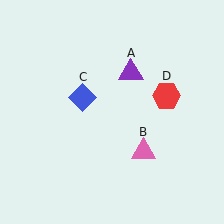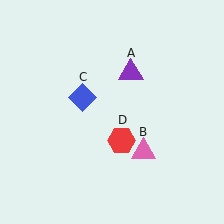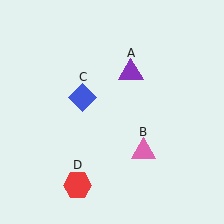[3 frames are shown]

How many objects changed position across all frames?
1 object changed position: red hexagon (object D).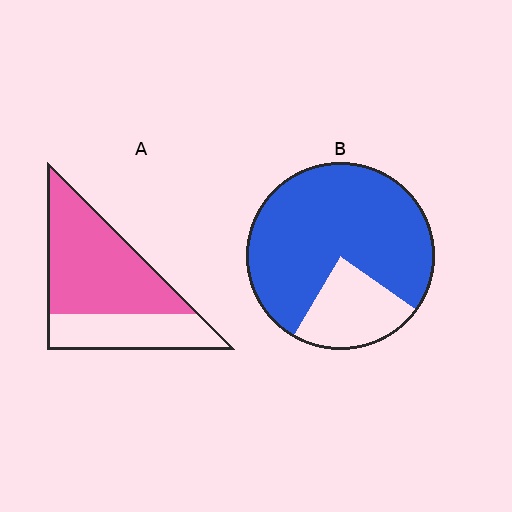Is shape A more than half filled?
Yes.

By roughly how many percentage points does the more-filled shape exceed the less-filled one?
By roughly 10 percentage points (B over A).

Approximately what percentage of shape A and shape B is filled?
A is approximately 65% and B is approximately 75%.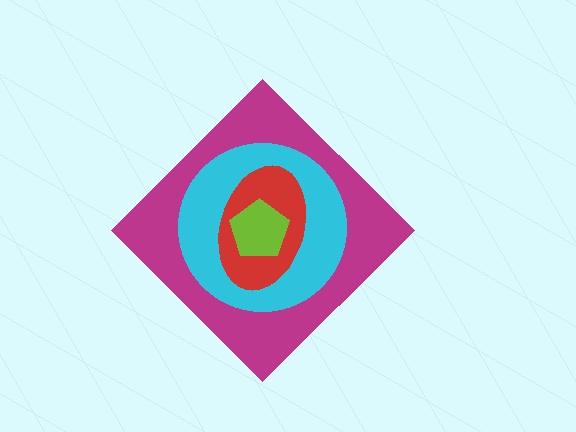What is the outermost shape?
The magenta diamond.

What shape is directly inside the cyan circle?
The red ellipse.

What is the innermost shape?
The lime pentagon.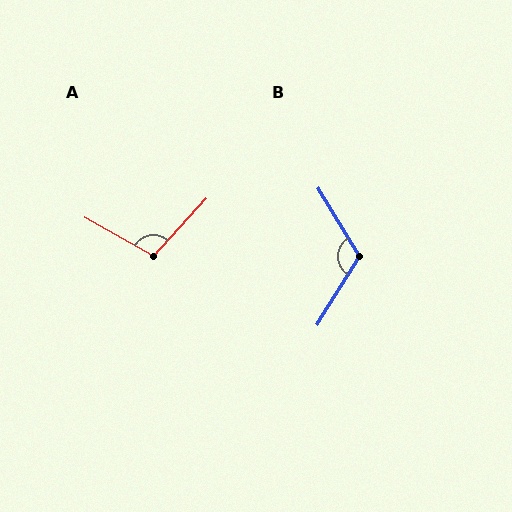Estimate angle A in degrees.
Approximately 103 degrees.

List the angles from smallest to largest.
A (103°), B (117°).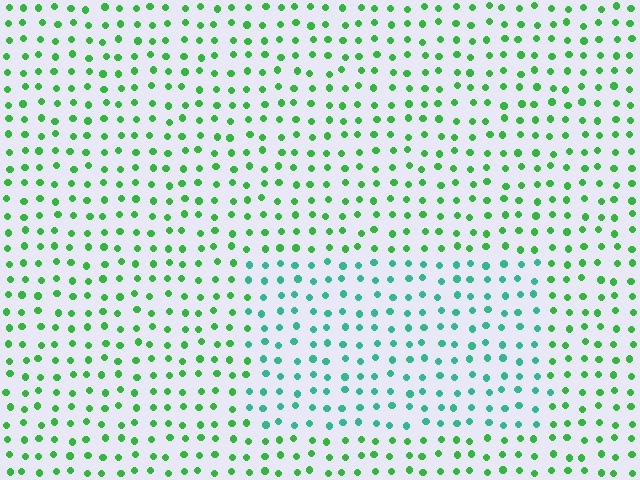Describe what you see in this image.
The image is filled with small green elements in a uniform arrangement. A rectangle-shaped region is visible where the elements are tinted to a slightly different hue, forming a subtle color boundary.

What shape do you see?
I see a rectangle.